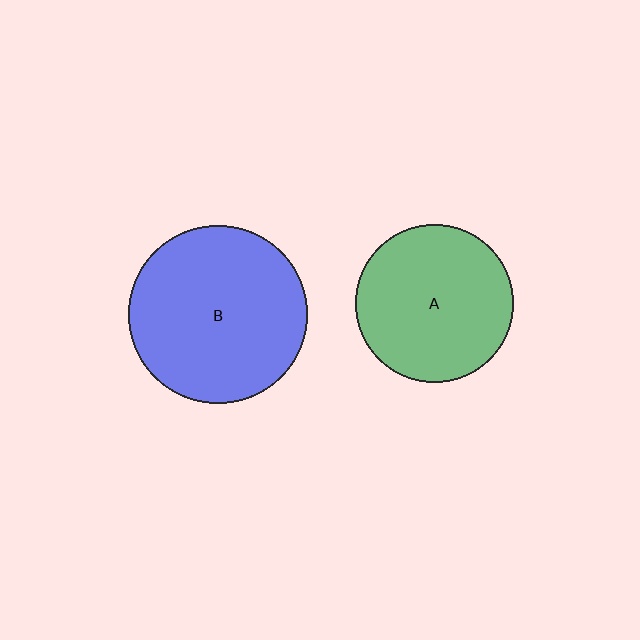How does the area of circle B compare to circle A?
Approximately 1.3 times.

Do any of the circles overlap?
No, none of the circles overlap.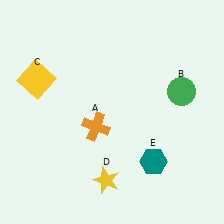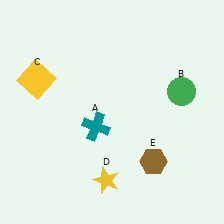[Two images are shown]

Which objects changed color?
A changed from orange to teal. E changed from teal to brown.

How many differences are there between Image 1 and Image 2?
There are 2 differences between the two images.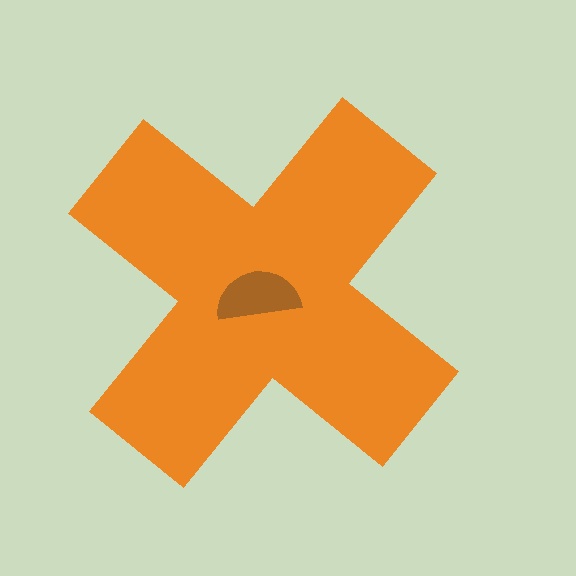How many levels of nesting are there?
2.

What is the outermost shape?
The orange cross.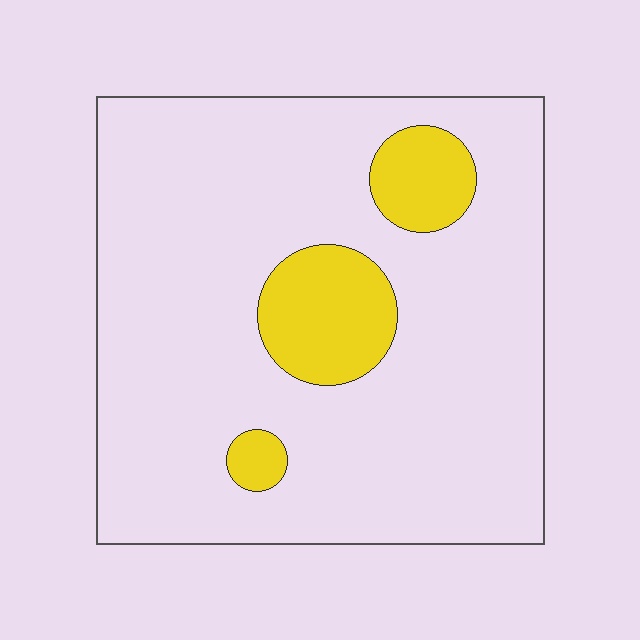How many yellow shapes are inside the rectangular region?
3.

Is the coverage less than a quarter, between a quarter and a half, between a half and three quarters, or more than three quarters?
Less than a quarter.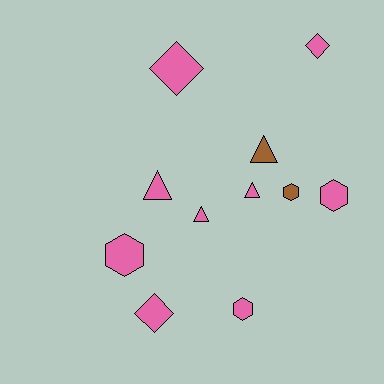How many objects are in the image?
There are 11 objects.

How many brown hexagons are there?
There is 1 brown hexagon.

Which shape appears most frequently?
Triangle, with 4 objects.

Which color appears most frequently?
Pink, with 9 objects.